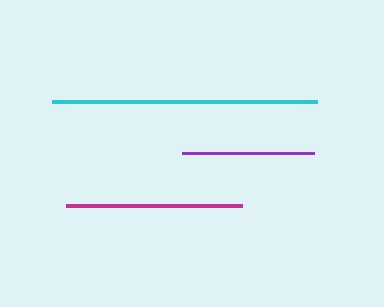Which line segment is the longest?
The cyan line is the longest at approximately 264 pixels.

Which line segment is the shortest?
The purple line is the shortest at approximately 132 pixels.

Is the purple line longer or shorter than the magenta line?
The magenta line is longer than the purple line.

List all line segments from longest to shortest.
From longest to shortest: cyan, magenta, purple.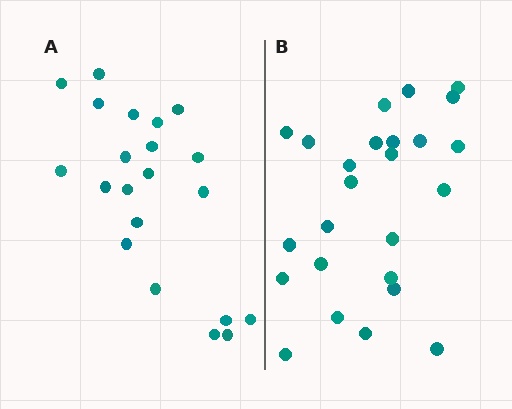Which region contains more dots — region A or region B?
Region B (the right region) has more dots.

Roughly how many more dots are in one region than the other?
Region B has about 4 more dots than region A.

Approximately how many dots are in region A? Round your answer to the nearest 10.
About 20 dots. (The exact count is 21, which rounds to 20.)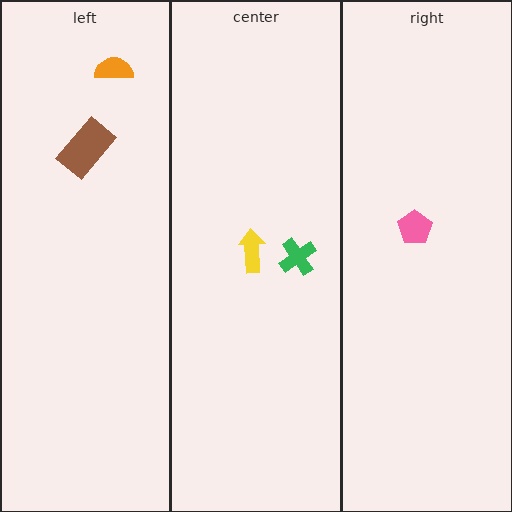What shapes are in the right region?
The pink pentagon.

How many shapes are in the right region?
1.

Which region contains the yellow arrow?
The center region.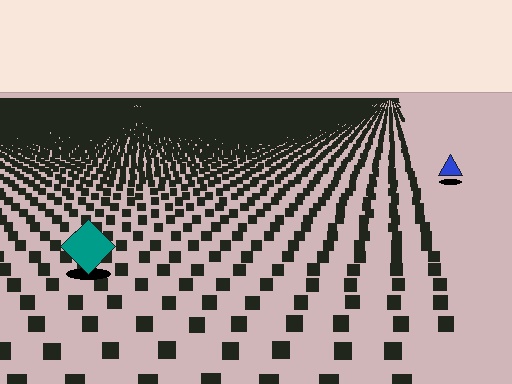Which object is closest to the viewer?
The teal diamond is closest. The texture marks near it are larger and more spread out.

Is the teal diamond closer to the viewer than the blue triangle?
Yes. The teal diamond is closer — you can tell from the texture gradient: the ground texture is coarser near it.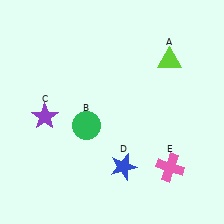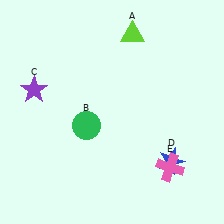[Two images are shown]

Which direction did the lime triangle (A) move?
The lime triangle (A) moved left.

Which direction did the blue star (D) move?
The blue star (D) moved right.